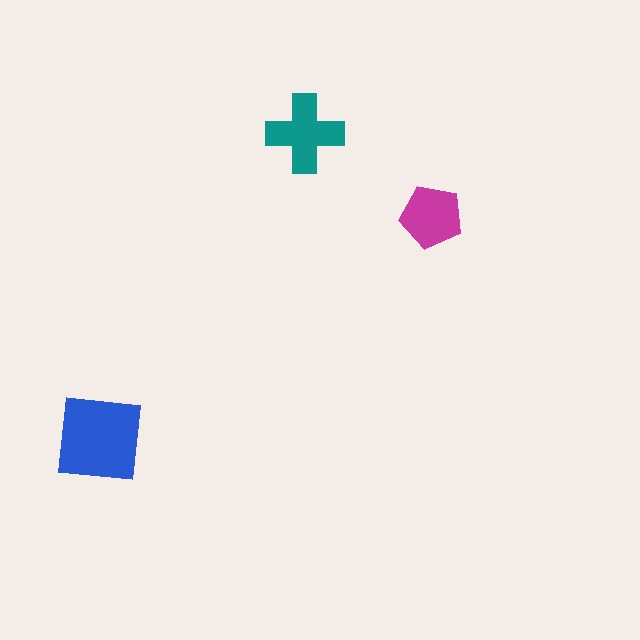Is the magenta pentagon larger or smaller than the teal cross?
Smaller.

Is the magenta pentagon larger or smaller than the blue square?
Smaller.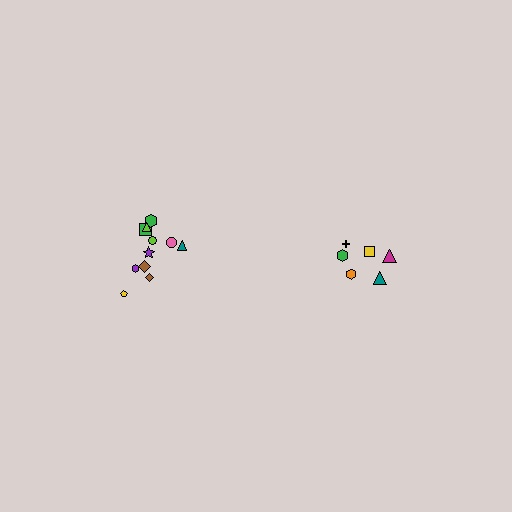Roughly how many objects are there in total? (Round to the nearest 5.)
Roughly 20 objects in total.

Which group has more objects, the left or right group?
The left group.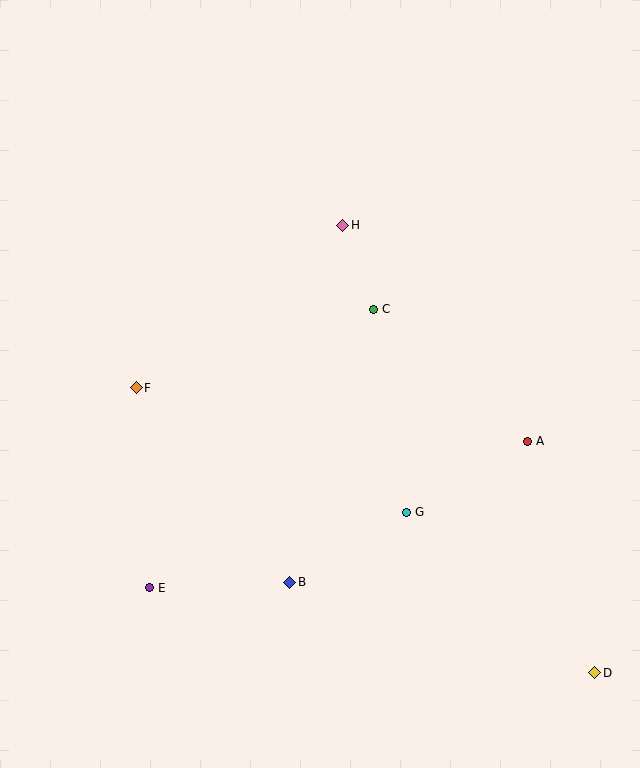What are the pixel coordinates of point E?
Point E is at (150, 588).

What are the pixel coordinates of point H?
Point H is at (343, 225).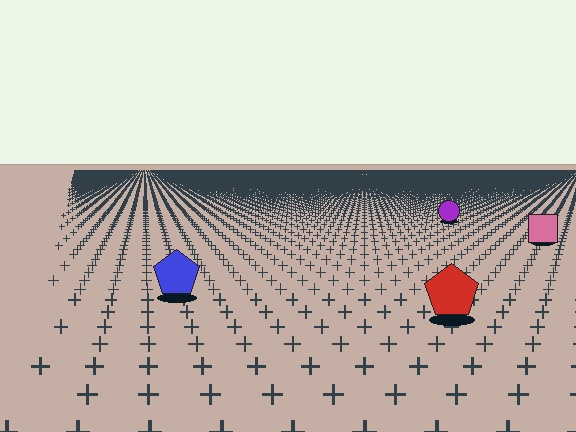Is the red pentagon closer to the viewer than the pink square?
Yes. The red pentagon is closer — you can tell from the texture gradient: the ground texture is coarser near it.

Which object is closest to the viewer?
The red pentagon is closest. The texture marks near it are larger and more spread out.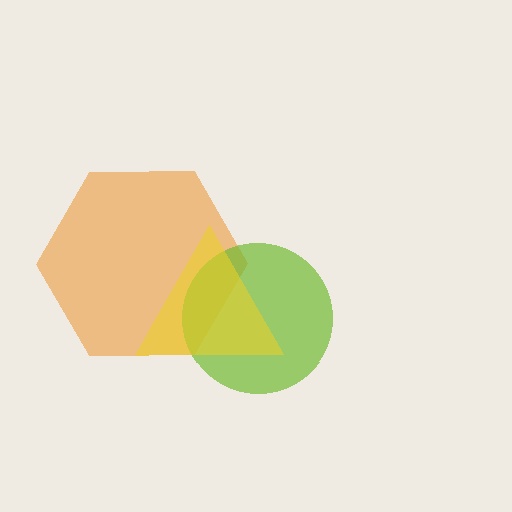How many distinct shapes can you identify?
There are 3 distinct shapes: an orange hexagon, a lime circle, a yellow triangle.